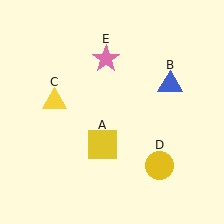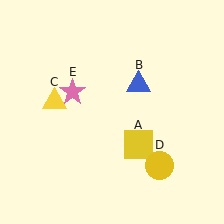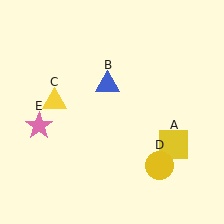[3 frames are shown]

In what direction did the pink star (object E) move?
The pink star (object E) moved down and to the left.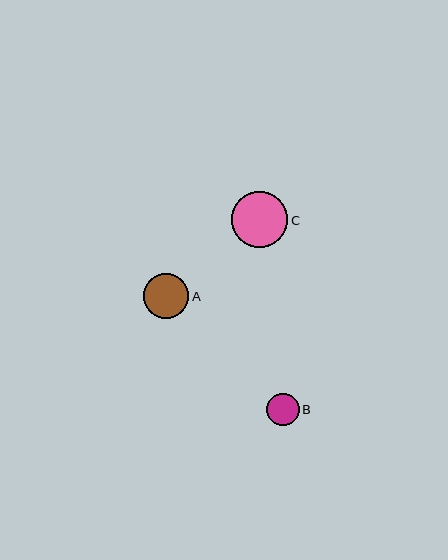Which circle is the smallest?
Circle B is the smallest with a size of approximately 32 pixels.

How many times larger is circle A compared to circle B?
Circle A is approximately 1.4 times the size of circle B.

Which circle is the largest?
Circle C is the largest with a size of approximately 56 pixels.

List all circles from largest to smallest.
From largest to smallest: C, A, B.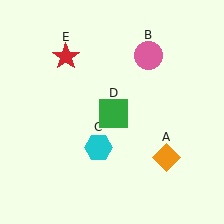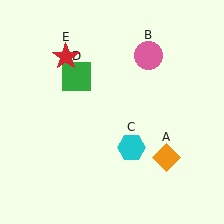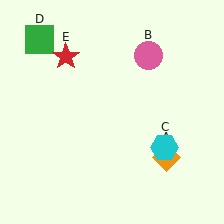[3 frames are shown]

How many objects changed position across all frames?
2 objects changed position: cyan hexagon (object C), green square (object D).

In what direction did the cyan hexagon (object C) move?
The cyan hexagon (object C) moved right.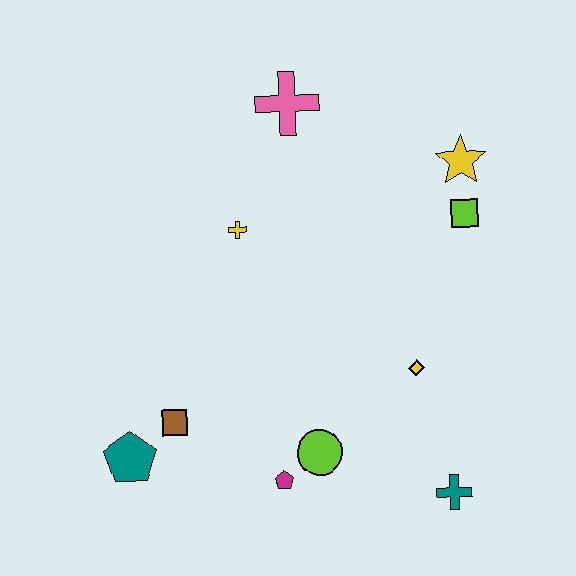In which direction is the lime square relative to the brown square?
The lime square is to the right of the brown square.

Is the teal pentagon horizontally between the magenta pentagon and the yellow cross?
No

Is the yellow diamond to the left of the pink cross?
No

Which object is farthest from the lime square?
The teal pentagon is farthest from the lime square.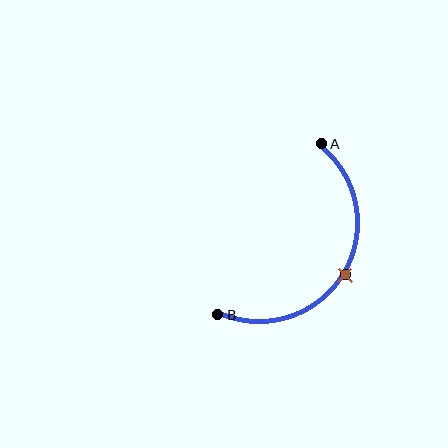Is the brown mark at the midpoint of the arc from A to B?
Yes. The brown mark lies on the arc at equal arc-length from both A and B — it is the arc midpoint.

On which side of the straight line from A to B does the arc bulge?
The arc bulges to the right of the straight line connecting A and B.